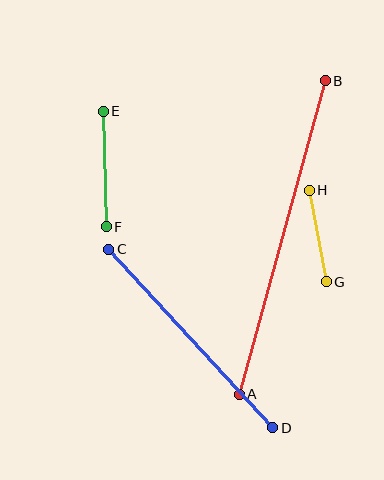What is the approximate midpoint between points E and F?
The midpoint is at approximately (105, 169) pixels.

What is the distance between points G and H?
The distance is approximately 93 pixels.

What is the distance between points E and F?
The distance is approximately 116 pixels.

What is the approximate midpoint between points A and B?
The midpoint is at approximately (282, 238) pixels.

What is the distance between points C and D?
The distance is approximately 243 pixels.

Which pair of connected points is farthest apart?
Points A and B are farthest apart.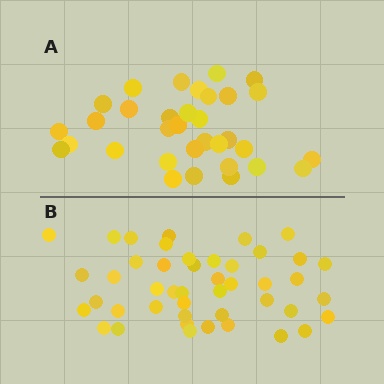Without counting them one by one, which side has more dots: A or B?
Region B (the bottom region) has more dots.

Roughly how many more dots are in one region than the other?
Region B has roughly 12 or so more dots than region A.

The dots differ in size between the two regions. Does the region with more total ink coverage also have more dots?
No. Region A has more total ink coverage because its dots are larger, but region B actually contains more individual dots. Total area can be misleading — the number of items is what matters here.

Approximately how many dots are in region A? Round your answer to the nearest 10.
About 30 dots. (The exact count is 33, which rounds to 30.)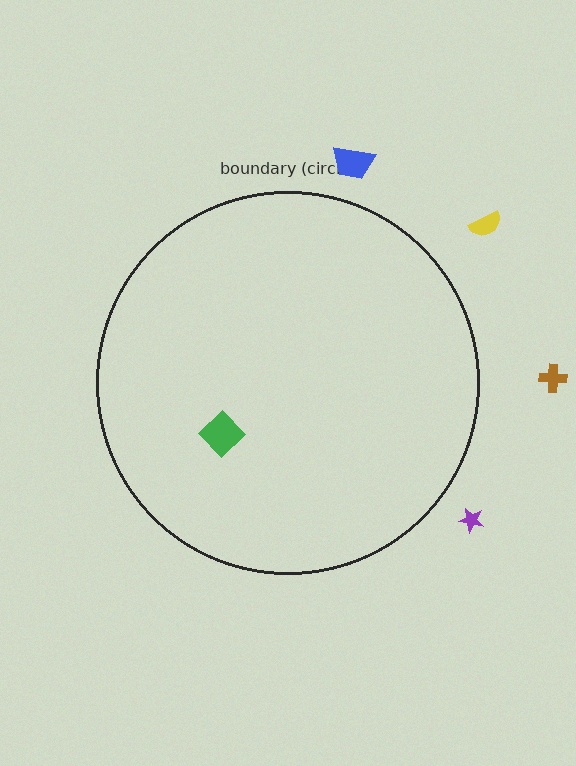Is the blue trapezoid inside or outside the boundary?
Outside.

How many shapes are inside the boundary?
1 inside, 4 outside.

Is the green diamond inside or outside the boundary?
Inside.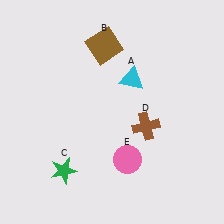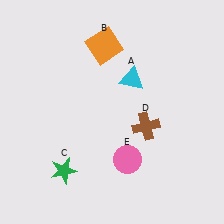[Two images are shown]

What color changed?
The square (B) changed from brown in Image 1 to orange in Image 2.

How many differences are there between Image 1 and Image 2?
There is 1 difference between the two images.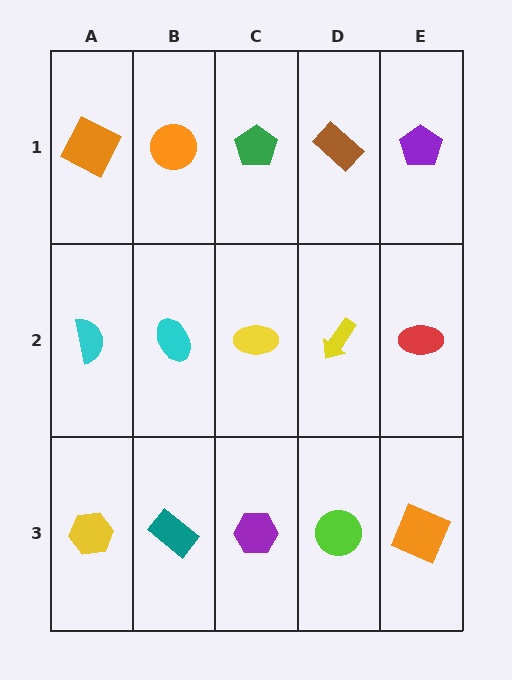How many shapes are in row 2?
5 shapes.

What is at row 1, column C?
A green pentagon.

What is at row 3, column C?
A purple hexagon.